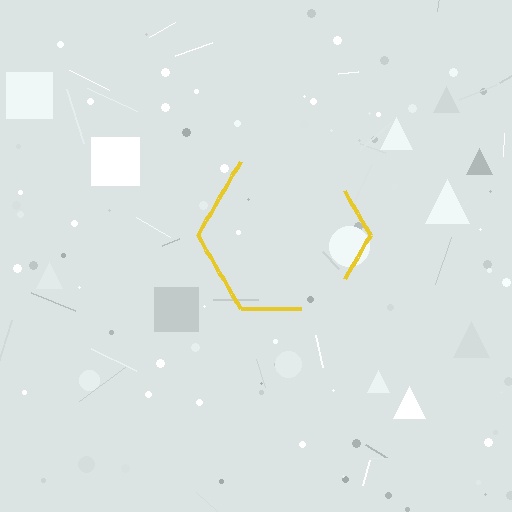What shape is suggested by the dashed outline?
The dashed outline suggests a hexagon.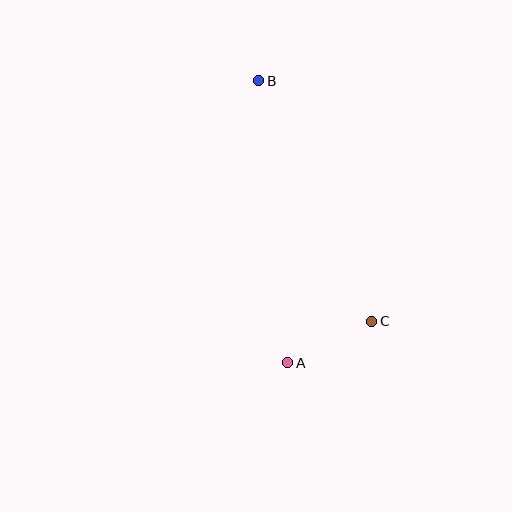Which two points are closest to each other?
Points A and C are closest to each other.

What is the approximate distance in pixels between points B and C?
The distance between B and C is approximately 266 pixels.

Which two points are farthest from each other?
Points A and B are farthest from each other.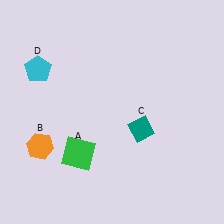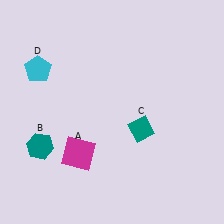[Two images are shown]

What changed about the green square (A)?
In Image 1, A is green. In Image 2, it changed to magenta.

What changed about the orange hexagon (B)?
In Image 1, B is orange. In Image 2, it changed to teal.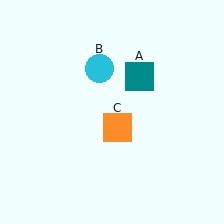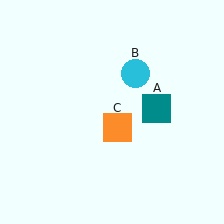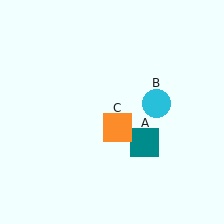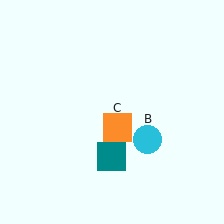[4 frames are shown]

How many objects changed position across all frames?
2 objects changed position: teal square (object A), cyan circle (object B).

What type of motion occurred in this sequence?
The teal square (object A), cyan circle (object B) rotated clockwise around the center of the scene.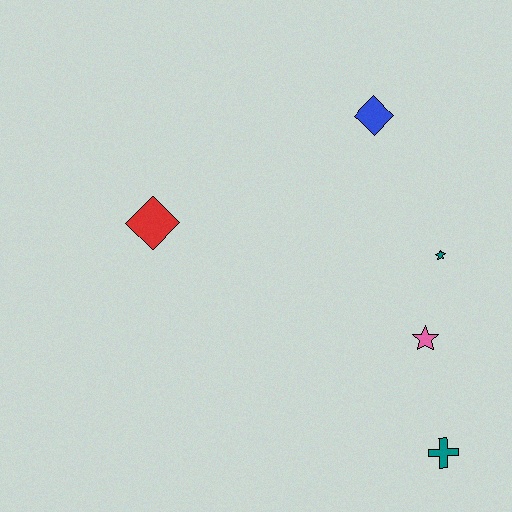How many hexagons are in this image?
There are no hexagons.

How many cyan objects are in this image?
There are no cyan objects.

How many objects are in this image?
There are 5 objects.